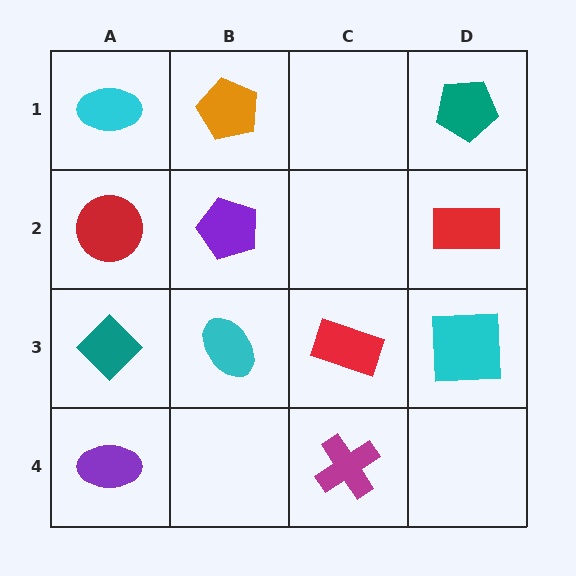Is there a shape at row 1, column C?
No, that cell is empty.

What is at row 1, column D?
A teal pentagon.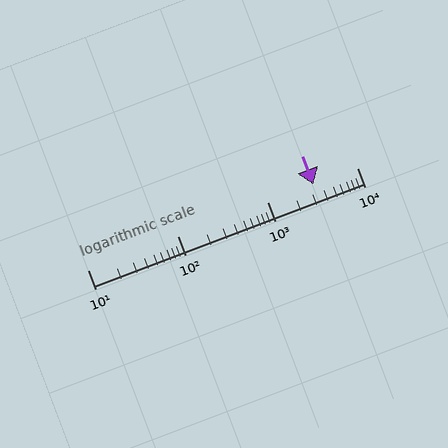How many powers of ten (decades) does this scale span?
The scale spans 3 decades, from 10 to 10000.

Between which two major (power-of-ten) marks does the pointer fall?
The pointer is between 1000 and 10000.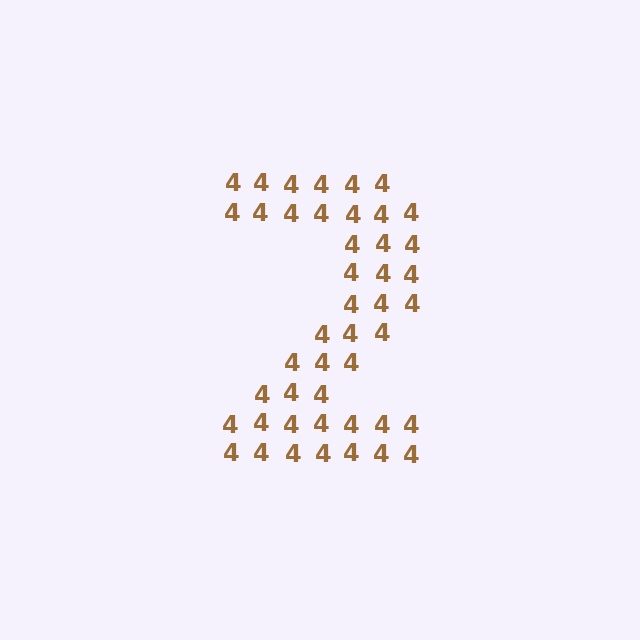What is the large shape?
The large shape is the digit 2.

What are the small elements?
The small elements are digit 4's.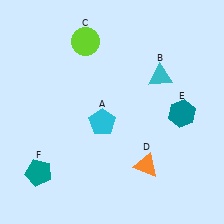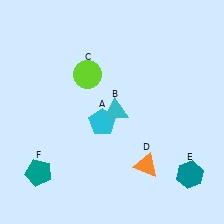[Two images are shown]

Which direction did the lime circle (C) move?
The lime circle (C) moved down.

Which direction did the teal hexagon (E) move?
The teal hexagon (E) moved down.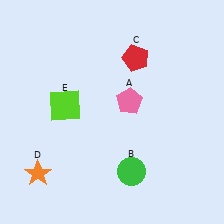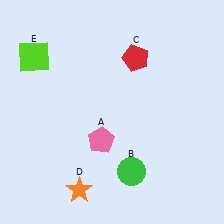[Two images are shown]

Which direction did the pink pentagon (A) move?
The pink pentagon (A) moved down.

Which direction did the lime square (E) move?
The lime square (E) moved up.